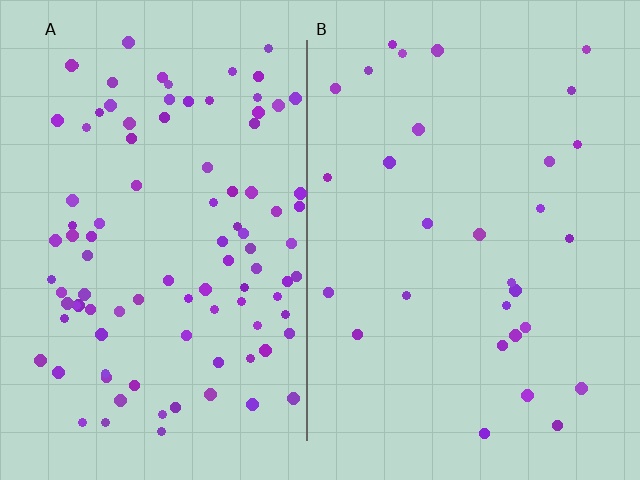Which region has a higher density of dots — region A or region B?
A (the left).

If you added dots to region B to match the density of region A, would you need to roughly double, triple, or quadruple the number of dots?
Approximately triple.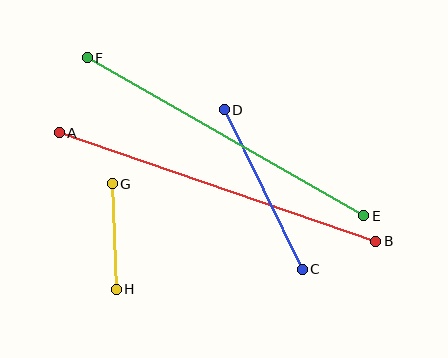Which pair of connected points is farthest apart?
Points A and B are farthest apart.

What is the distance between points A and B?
The distance is approximately 335 pixels.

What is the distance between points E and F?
The distance is approximately 318 pixels.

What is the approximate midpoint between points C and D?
The midpoint is at approximately (263, 190) pixels.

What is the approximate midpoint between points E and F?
The midpoint is at approximately (225, 137) pixels.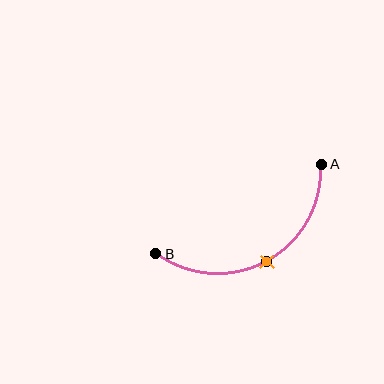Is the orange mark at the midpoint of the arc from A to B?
Yes. The orange mark lies on the arc at equal arc-length from both A and B — it is the arc midpoint.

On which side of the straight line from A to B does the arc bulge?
The arc bulges below the straight line connecting A and B.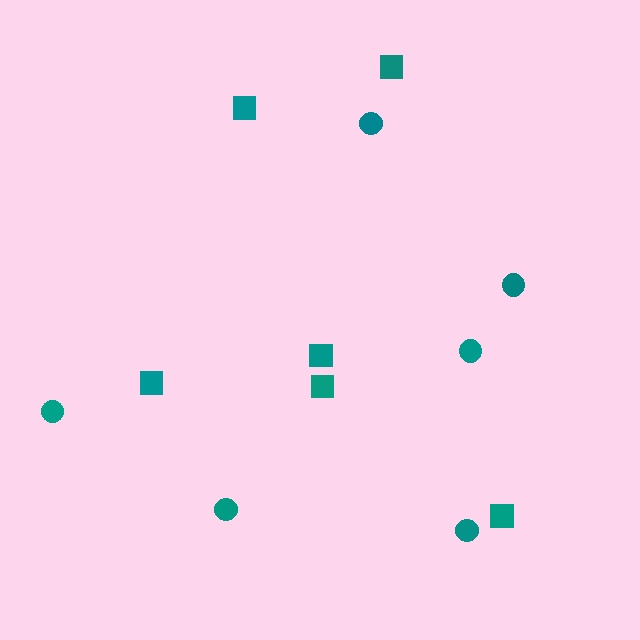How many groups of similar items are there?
There are 2 groups: one group of circles (6) and one group of squares (6).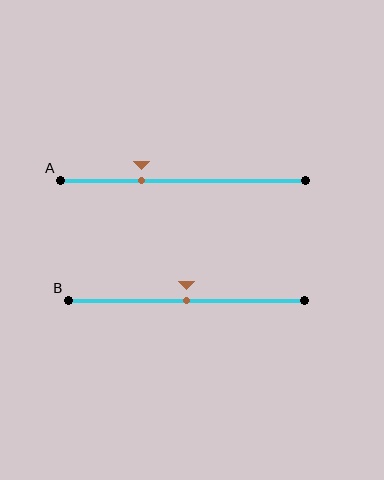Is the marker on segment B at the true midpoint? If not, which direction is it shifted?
Yes, the marker on segment B is at the true midpoint.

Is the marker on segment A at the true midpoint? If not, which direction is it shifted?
No, the marker on segment A is shifted to the left by about 17% of the segment length.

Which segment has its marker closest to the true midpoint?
Segment B has its marker closest to the true midpoint.